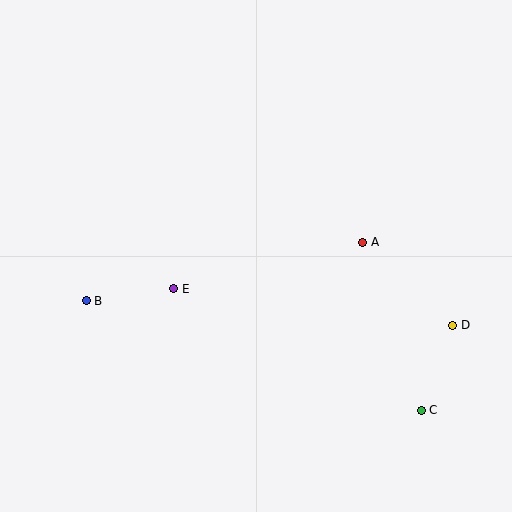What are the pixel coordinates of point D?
Point D is at (453, 325).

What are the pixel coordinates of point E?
Point E is at (174, 289).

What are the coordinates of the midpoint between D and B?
The midpoint between D and B is at (269, 313).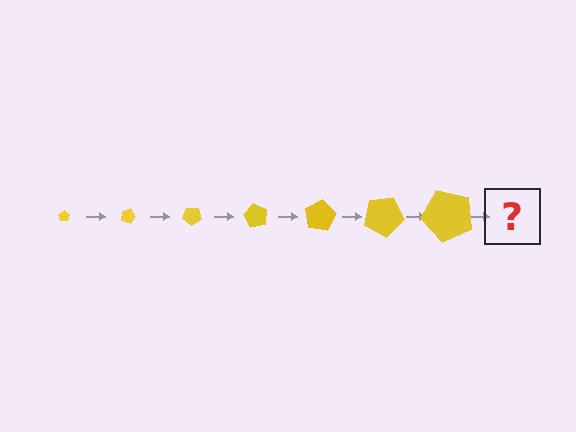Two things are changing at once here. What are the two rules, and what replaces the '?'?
The two rules are that the pentagon grows larger each step and it rotates 20 degrees each step. The '?' should be a pentagon, larger than the previous one and rotated 140 degrees from the start.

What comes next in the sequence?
The next element should be a pentagon, larger than the previous one and rotated 140 degrees from the start.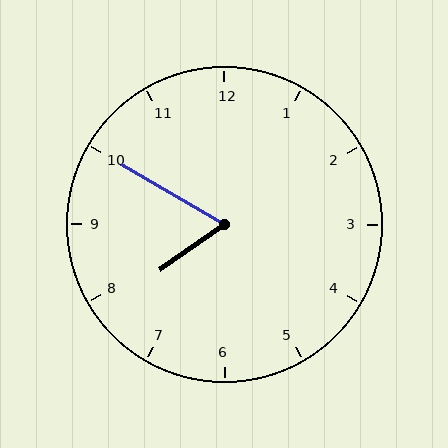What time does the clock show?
7:50.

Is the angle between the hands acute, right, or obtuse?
It is acute.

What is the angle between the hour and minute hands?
Approximately 65 degrees.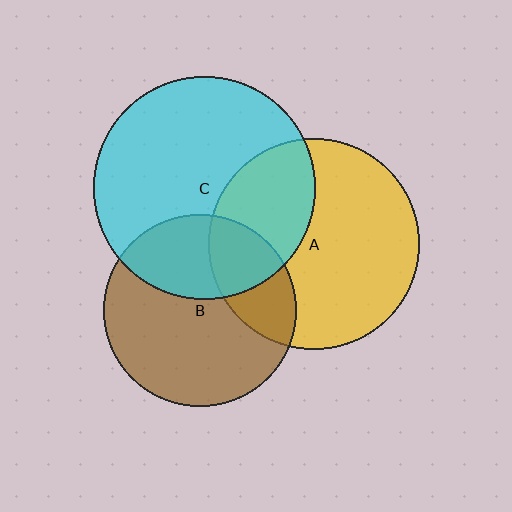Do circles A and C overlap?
Yes.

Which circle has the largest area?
Circle C (cyan).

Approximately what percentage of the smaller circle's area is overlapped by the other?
Approximately 35%.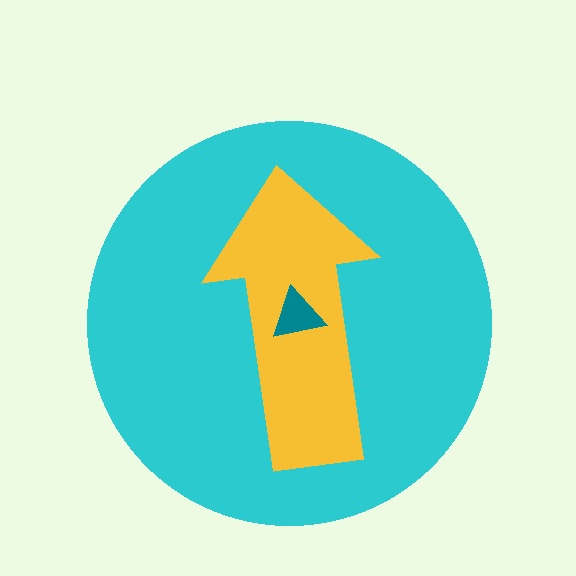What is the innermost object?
The teal triangle.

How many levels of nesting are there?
3.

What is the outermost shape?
The cyan circle.